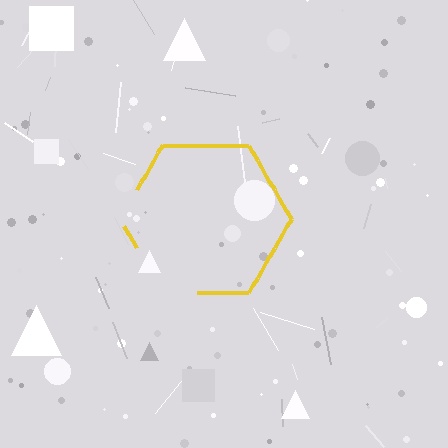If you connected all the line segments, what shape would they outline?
They would outline a hexagon.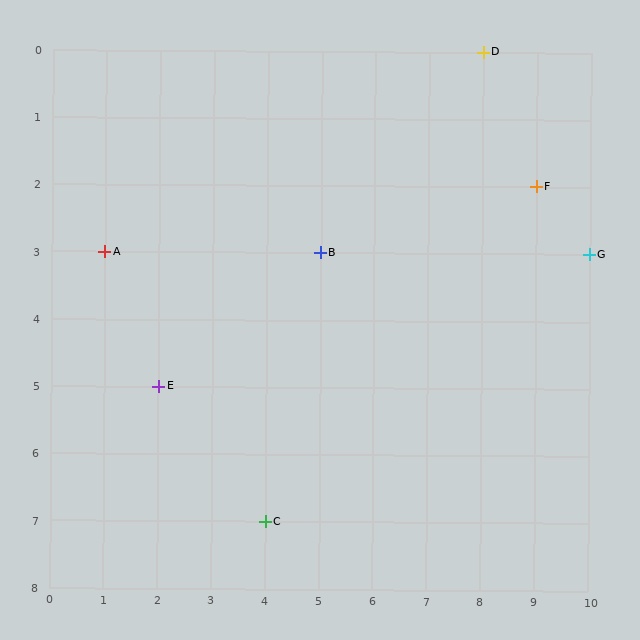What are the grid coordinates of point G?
Point G is at grid coordinates (10, 3).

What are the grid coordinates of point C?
Point C is at grid coordinates (4, 7).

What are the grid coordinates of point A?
Point A is at grid coordinates (1, 3).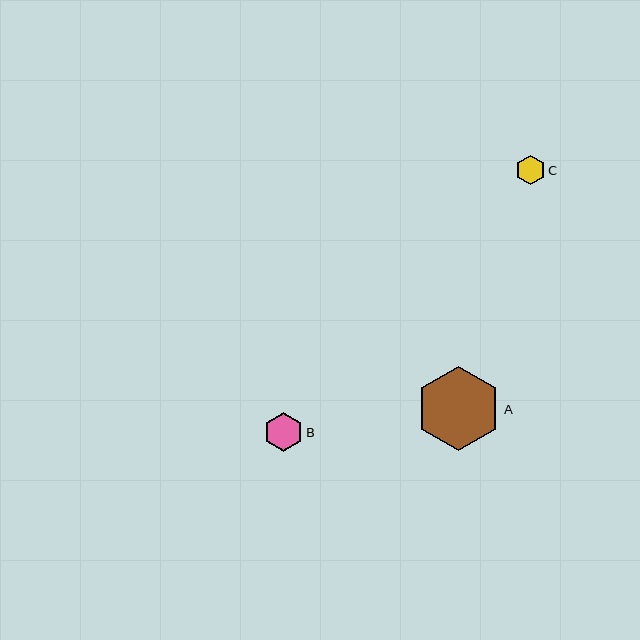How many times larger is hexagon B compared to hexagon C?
Hexagon B is approximately 1.3 times the size of hexagon C.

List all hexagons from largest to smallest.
From largest to smallest: A, B, C.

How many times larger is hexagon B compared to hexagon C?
Hexagon B is approximately 1.3 times the size of hexagon C.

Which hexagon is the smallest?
Hexagon C is the smallest with a size of approximately 29 pixels.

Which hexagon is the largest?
Hexagon A is the largest with a size of approximately 85 pixels.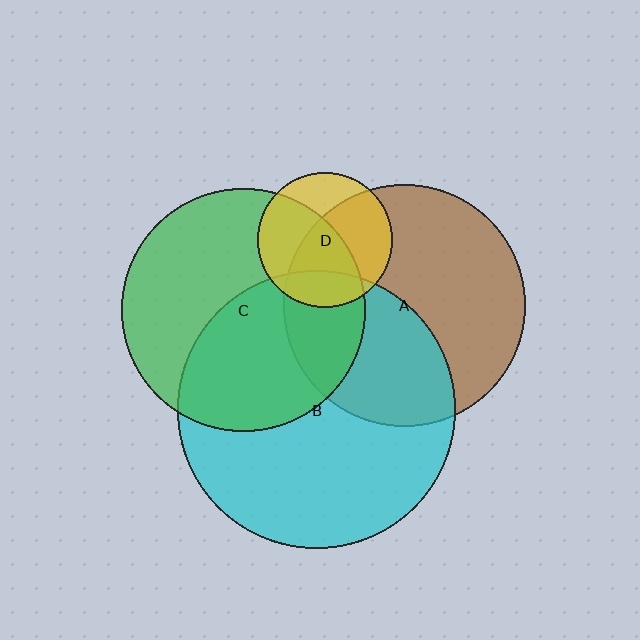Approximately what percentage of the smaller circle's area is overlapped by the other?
Approximately 40%.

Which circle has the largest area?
Circle B (cyan).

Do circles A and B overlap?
Yes.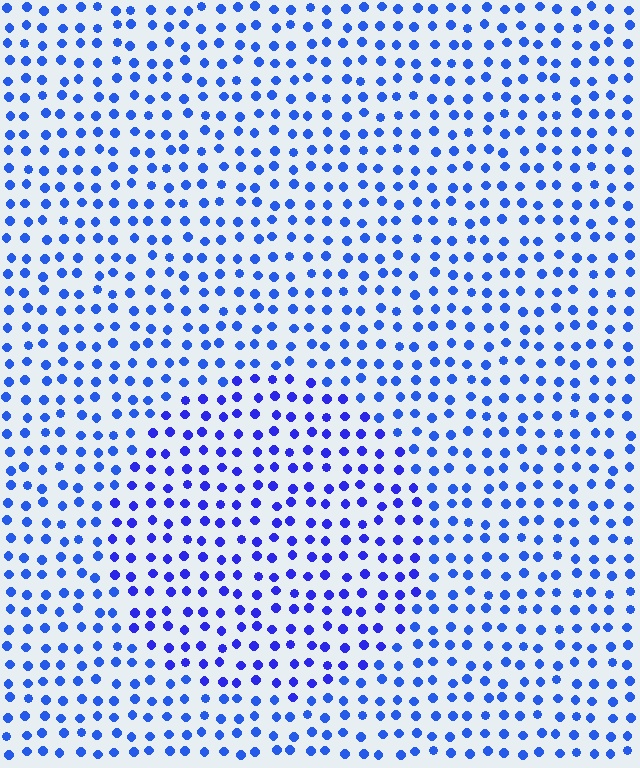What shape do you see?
I see a circle.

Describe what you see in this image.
The image is filled with small blue elements in a uniform arrangement. A circle-shaped region is visible where the elements are tinted to a slightly different hue, forming a subtle color boundary.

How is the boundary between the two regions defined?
The boundary is defined purely by a slight shift in hue (about 18 degrees). Spacing, size, and orientation are identical on both sides.